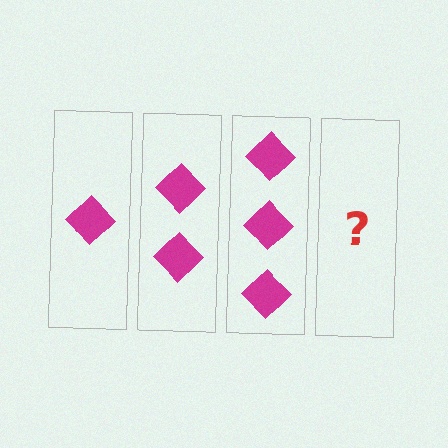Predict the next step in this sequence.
The next step is 4 diamonds.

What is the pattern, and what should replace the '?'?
The pattern is that each step adds one more diamond. The '?' should be 4 diamonds.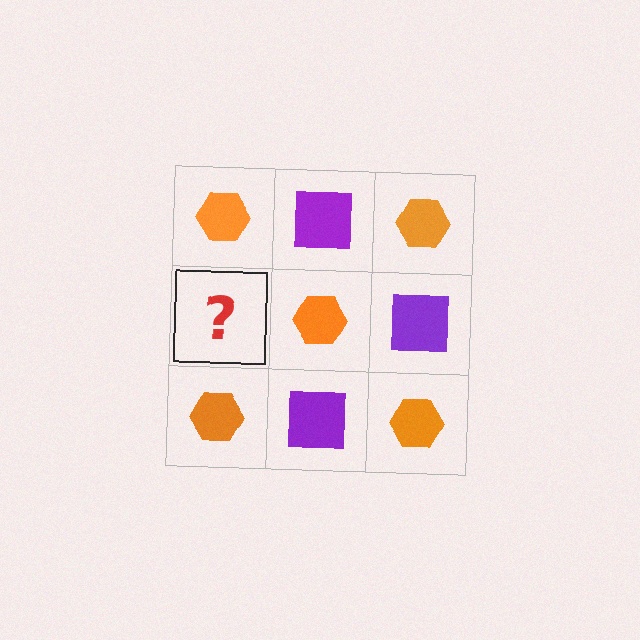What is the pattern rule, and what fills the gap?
The rule is that it alternates orange hexagon and purple square in a checkerboard pattern. The gap should be filled with a purple square.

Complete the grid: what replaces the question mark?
The question mark should be replaced with a purple square.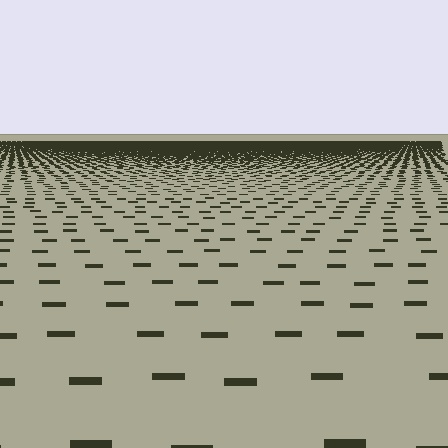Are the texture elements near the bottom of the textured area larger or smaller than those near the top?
Larger. Near the bottom, elements are closer to the viewer and appear at a bigger on-screen size.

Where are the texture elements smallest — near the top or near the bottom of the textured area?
Near the top.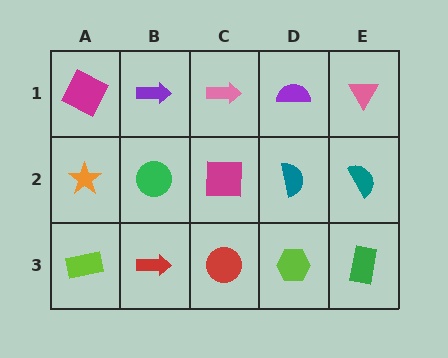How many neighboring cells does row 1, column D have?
3.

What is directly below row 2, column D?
A lime hexagon.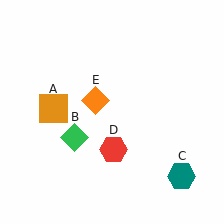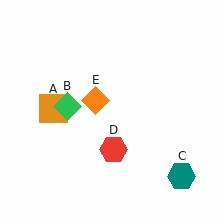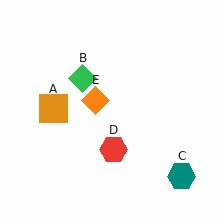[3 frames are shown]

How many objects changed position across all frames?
1 object changed position: green diamond (object B).